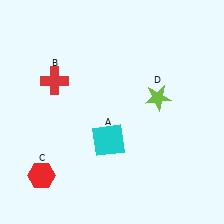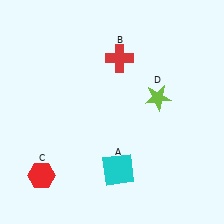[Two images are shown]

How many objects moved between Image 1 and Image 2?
2 objects moved between the two images.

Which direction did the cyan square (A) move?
The cyan square (A) moved down.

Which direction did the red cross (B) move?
The red cross (B) moved right.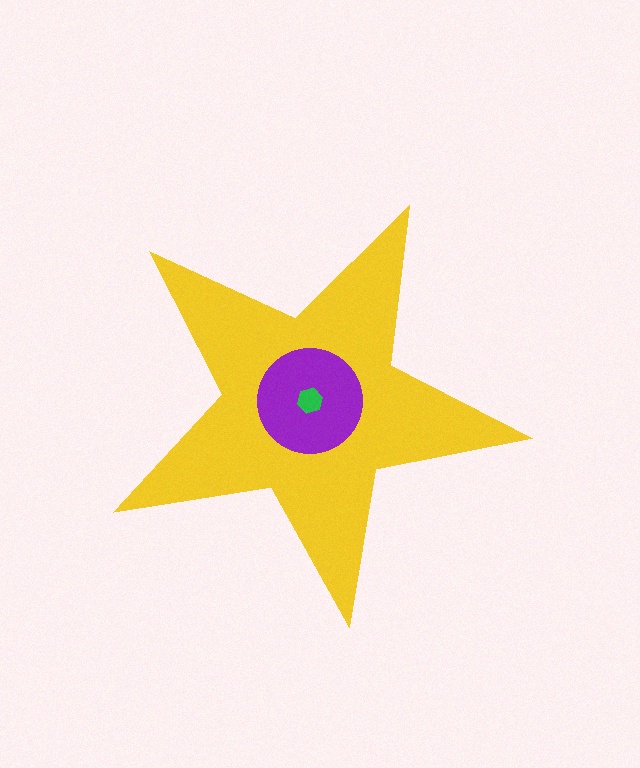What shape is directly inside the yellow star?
The purple circle.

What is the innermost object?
The green hexagon.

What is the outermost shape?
The yellow star.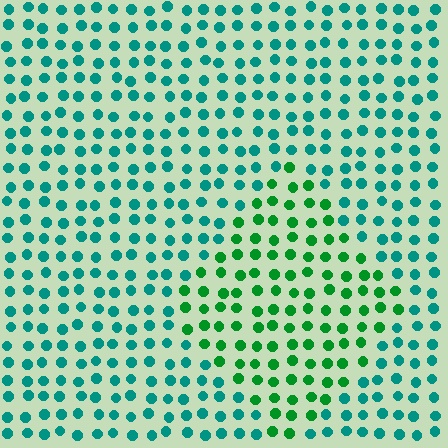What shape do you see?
I see a diamond.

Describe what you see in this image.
The image is filled with small teal elements in a uniform arrangement. A diamond-shaped region is visible where the elements are tinted to a slightly different hue, forming a subtle color boundary.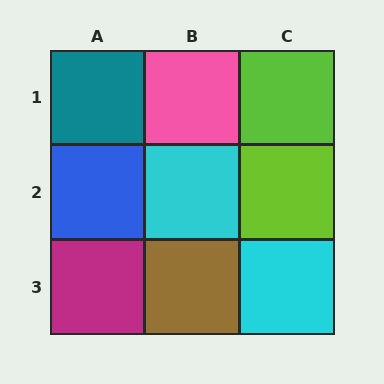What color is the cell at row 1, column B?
Pink.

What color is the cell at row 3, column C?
Cyan.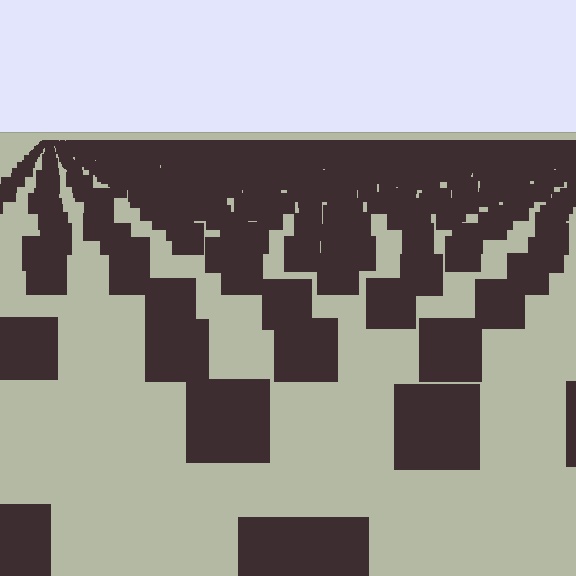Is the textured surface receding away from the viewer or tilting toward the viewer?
The surface is receding away from the viewer. Texture elements get smaller and denser toward the top.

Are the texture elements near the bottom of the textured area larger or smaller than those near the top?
Larger. Near the bottom, elements are closer to the viewer and appear at a bigger on-screen size.